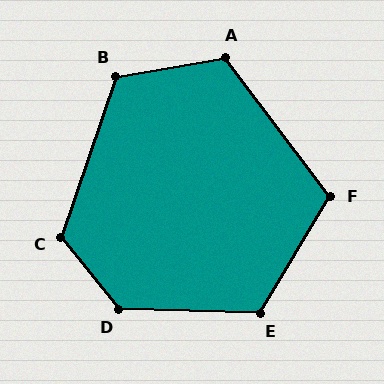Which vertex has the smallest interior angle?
F, at approximately 112 degrees.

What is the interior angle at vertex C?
Approximately 123 degrees (obtuse).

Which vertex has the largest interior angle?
D, at approximately 130 degrees.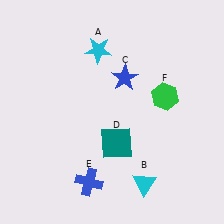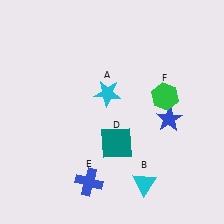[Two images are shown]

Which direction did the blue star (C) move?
The blue star (C) moved right.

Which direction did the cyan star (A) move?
The cyan star (A) moved down.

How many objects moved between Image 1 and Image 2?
2 objects moved between the two images.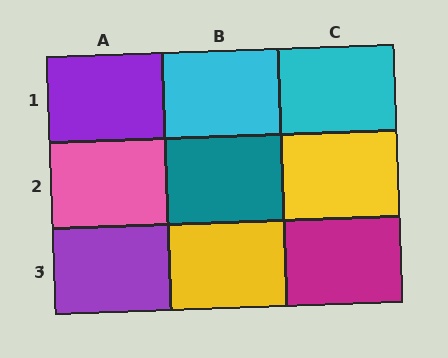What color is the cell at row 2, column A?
Pink.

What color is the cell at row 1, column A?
Purple.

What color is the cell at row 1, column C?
Cyan.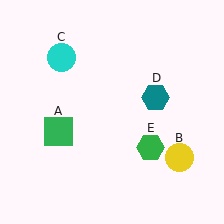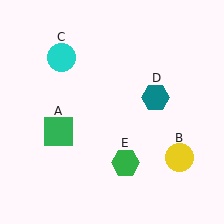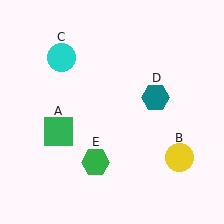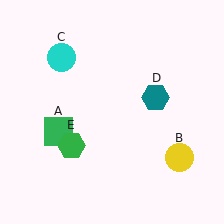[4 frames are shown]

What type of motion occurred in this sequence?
The green hexagon (object E) rotated clockwise around the center of the scene.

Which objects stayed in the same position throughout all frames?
Green square (object A) and yellow circle (object B) and cyan circle (object C) and teal hexagon (object D) remained stationary.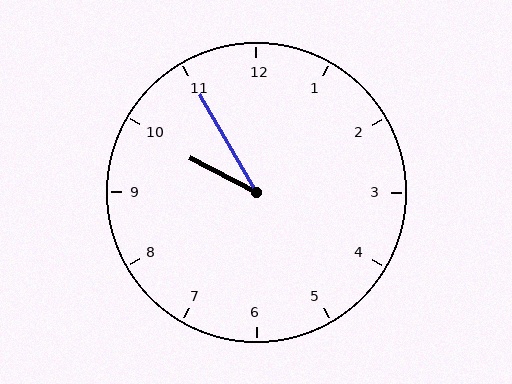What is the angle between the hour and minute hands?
Approximately 32 degrees.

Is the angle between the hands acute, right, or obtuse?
It is acute.